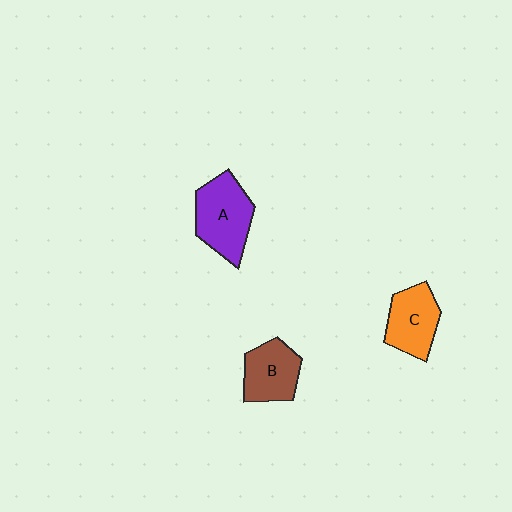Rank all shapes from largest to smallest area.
From largest to smallest: A (purple), C (orange), B (brown).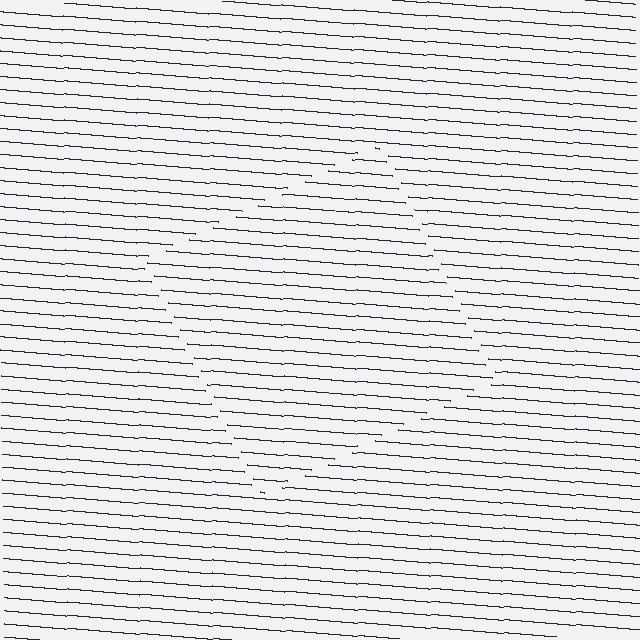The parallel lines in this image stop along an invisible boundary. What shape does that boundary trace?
An illusory square. The interior of the shape contains the same grating, shifted by half a period — the contour is defined by the phase discontinuity where line-ends from the inner and outer gratings abut.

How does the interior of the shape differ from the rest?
The interior of the shape contains the same grating, shifted by half a period — the contour is defined by the phase discontinuity where line-ends from the inner and outer gratings abut.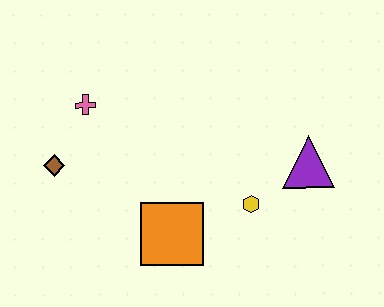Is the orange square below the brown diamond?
Yes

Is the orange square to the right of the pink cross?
Yes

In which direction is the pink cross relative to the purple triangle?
The pink cross is to the left of the purple triangle.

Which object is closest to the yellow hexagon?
The purple triangle is closest to the yellow hexagon.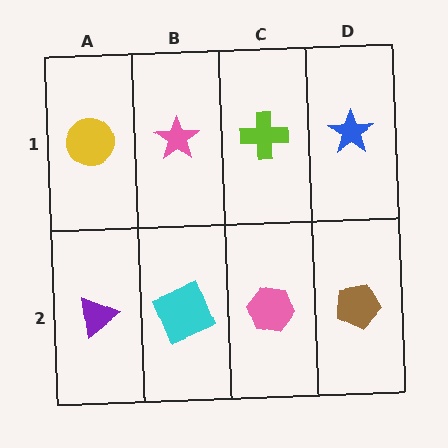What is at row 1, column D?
A blue star.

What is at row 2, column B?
A cyan square.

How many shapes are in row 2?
4 shapes.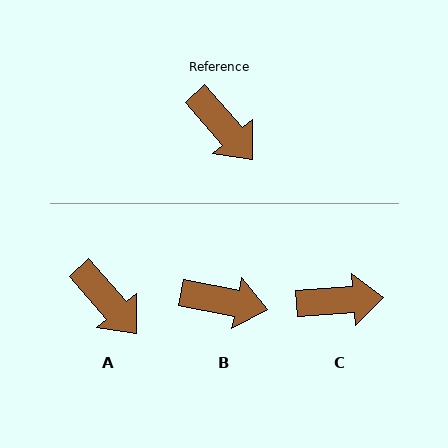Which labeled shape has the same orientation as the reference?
A.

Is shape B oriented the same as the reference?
No, it is off by about 38 degrees.